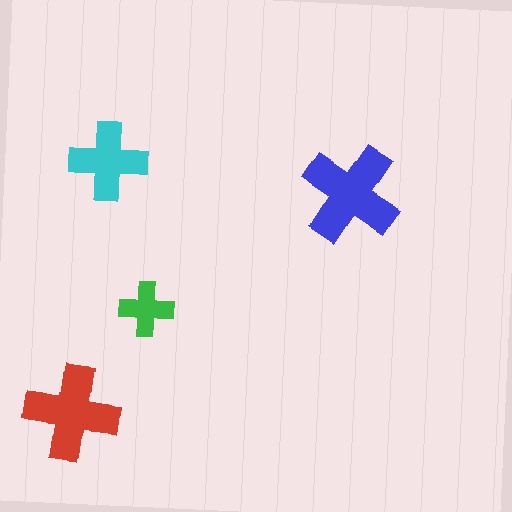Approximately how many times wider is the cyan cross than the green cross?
About 1.5 times wider.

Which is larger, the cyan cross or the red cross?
The red one.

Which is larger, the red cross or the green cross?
The red one.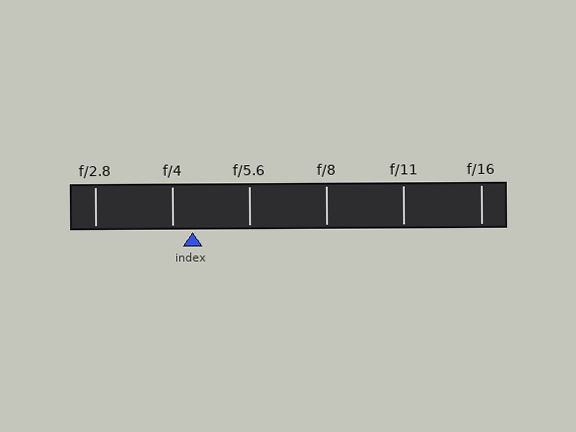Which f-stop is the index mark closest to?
The index mark is closest to f/4.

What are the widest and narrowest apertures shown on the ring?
The widest aperture shown is f/2.8 and the narrowest is f/16.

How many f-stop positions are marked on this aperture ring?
There are 6 f-stop positions marked.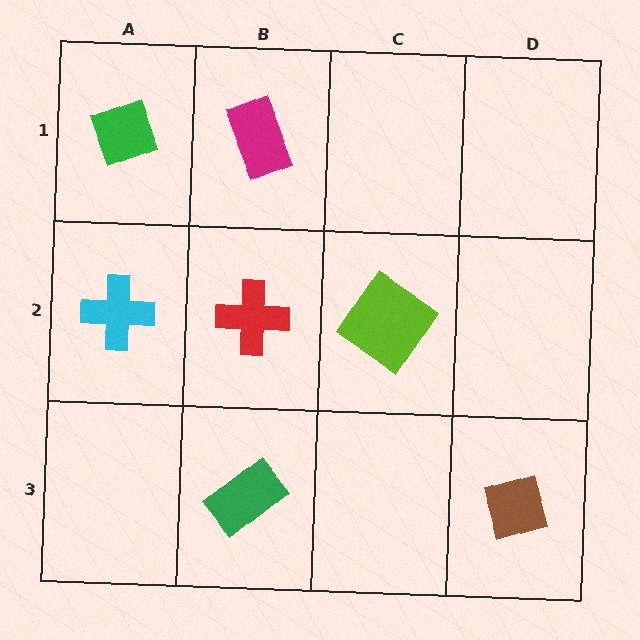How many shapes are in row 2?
3 shapes.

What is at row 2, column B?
A red cross.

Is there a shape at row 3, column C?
No, that cell is empty.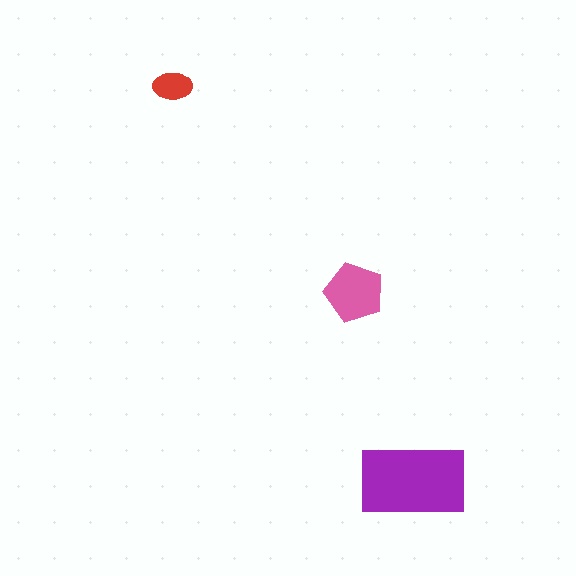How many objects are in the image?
There are 3 objects in the image.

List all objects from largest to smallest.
The purple rectangle, the pink pentagon, the red ellipse.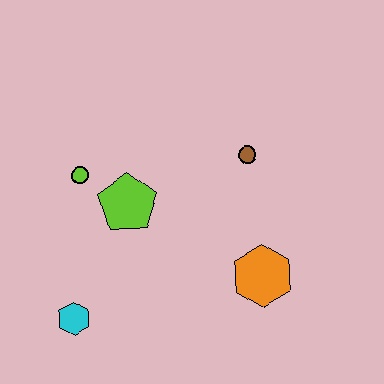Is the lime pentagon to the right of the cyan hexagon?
Yes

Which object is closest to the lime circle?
The lime pentagon is closest to the lime circle.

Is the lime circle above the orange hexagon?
Yes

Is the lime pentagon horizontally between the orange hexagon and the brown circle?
No